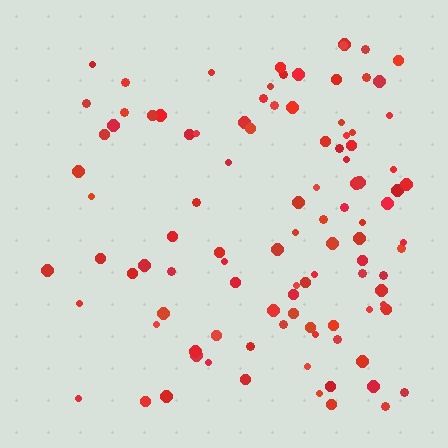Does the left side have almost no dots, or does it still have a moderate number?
Still a moderate number, just noticeably fewer than the right.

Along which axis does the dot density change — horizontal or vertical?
Horizontal.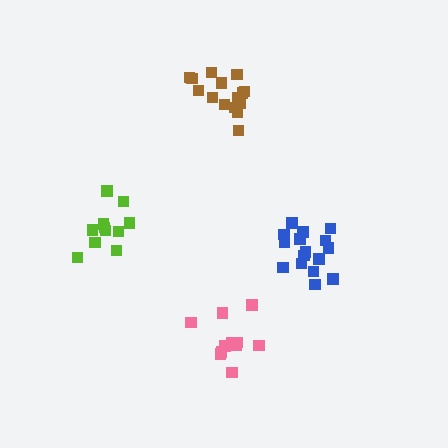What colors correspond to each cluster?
The clusters are colored: pink, lime, blue, brown.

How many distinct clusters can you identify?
There are 4 distinct clusters.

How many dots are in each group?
Group 1: 11 dots, Group 2: 11 dots, Group 3: 16 dots, Group 4: 15 dots (53 total).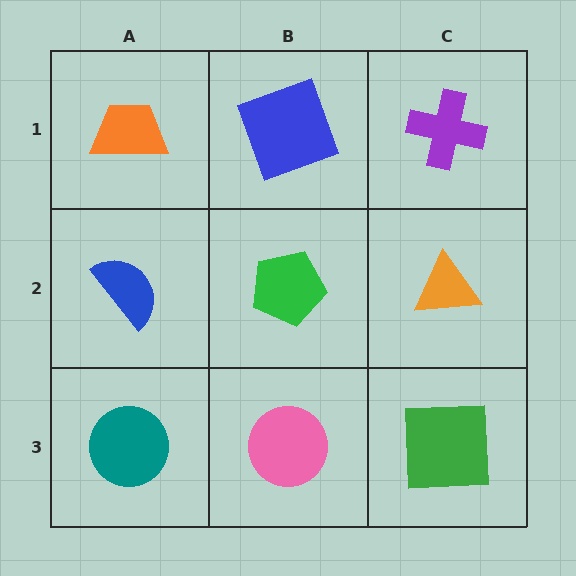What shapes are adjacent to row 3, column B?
A green pentagon (row 2, column B), a teal circle (row 3, column A), a green square (row 3, column C).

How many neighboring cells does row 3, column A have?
2.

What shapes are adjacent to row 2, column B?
A blue square (row 1, column B), a pink circle (row 3, column B), a blue semicircle (row 2, column A), an orange triangle (row 2, column C).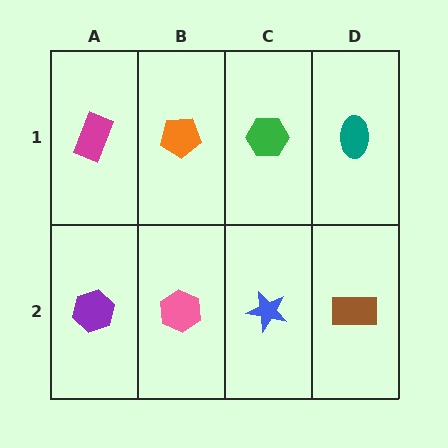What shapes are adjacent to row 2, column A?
A magenta rectangle (row 1, column A), a pink hexagon (row 2, column B).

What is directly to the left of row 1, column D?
A green hexagon.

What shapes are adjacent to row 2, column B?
An orange pentagon (row 1, column B), a purple hexagon (row 2, column A), a blue star (row 2, column C).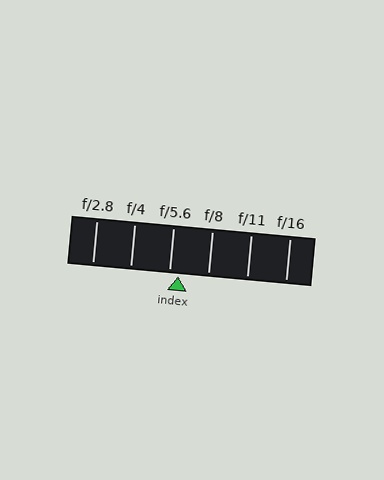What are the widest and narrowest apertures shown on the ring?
The widest aperture shown is f/2.8 and the narrowest is f/16.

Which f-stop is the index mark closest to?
The index mark is closest to f/5.6.